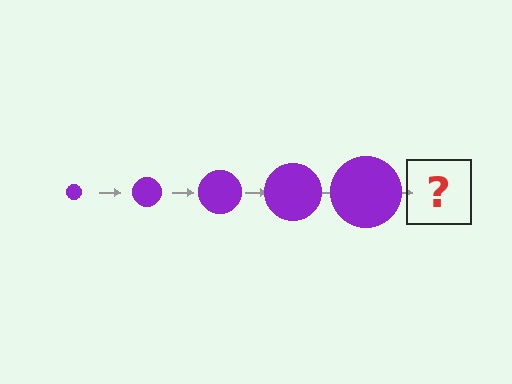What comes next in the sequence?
The next element should be a purple circle, larger than the previous one.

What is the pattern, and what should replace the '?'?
The pattern is that the circle gets progressively larger each step. The '?' should be a purple circle, larger than the previous one.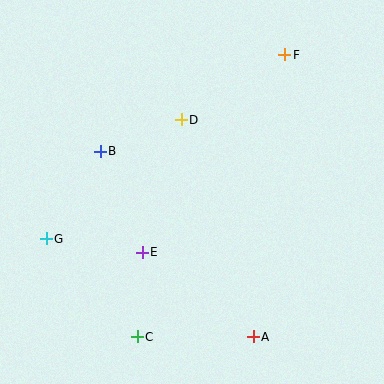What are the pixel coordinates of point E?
Point E is at (142, 252).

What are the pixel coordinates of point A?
Point A is at (253, 337).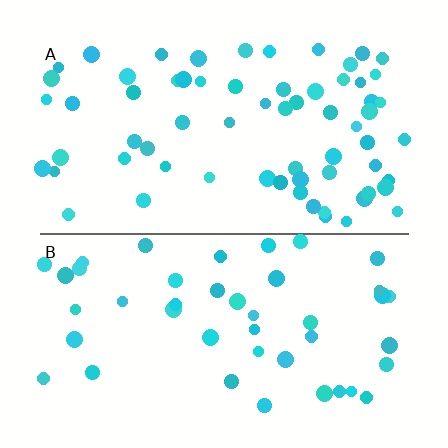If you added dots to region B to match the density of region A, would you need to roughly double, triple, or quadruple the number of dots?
Approximately double.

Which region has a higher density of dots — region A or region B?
A (the top).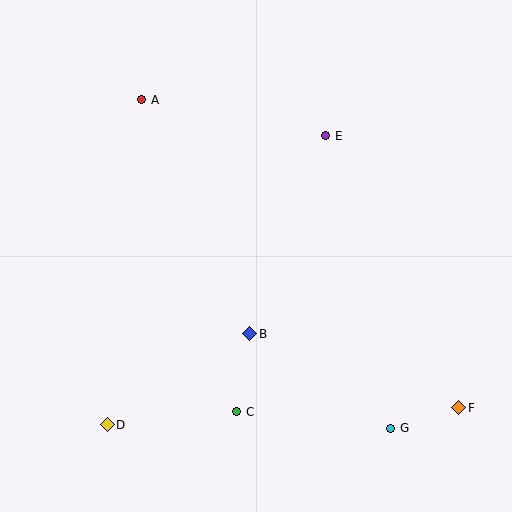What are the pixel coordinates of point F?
Point F is at (459, 408).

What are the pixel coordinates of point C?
Point C is at (237, 412).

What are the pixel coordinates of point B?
Point B is at (250, 334).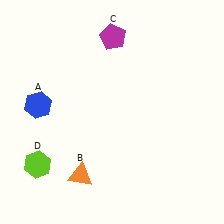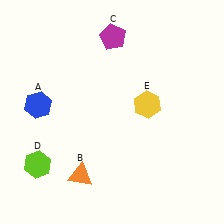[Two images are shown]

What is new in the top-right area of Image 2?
A yellow hexagon (E) was added in the top-right area of Image 2.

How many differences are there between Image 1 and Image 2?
There is 1 difference between the two images.